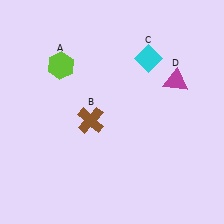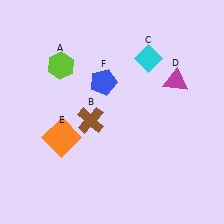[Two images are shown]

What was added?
An orange square (E), a blue pentagon (F) were added in Image 2.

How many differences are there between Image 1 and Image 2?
There are 2 differences between the two images.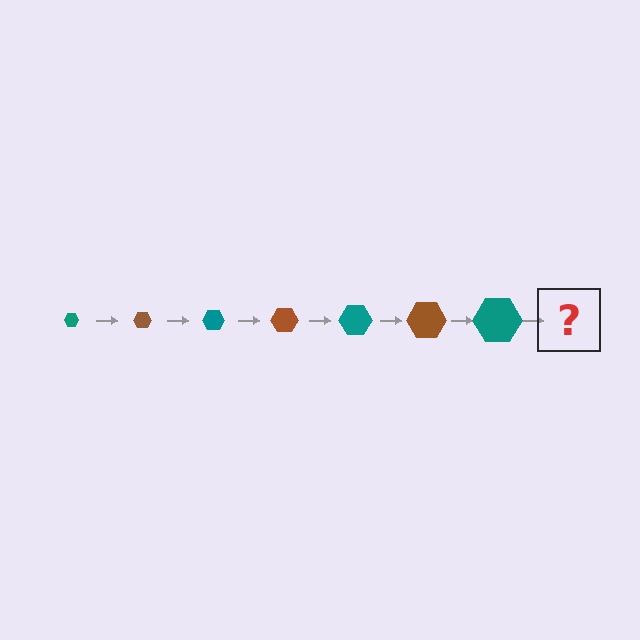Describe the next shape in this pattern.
It should be a brown hexagon, larger than the previous one.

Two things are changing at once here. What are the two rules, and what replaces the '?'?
The two rules are that the hexagon grows larger each step and the color cycles through teal and brown. The '?' should be a brown hexagon, larger than the previous one.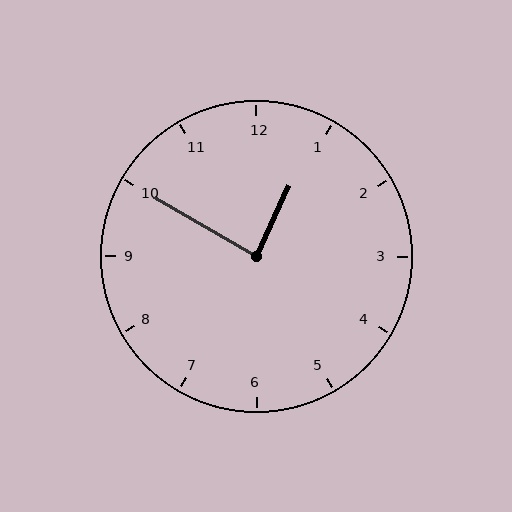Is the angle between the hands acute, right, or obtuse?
It is right.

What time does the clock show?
12:50.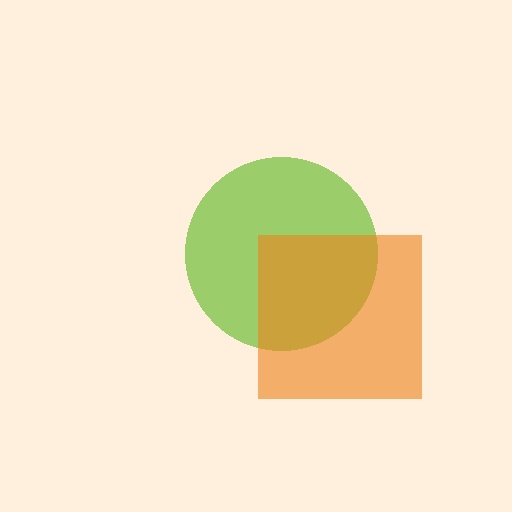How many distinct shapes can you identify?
There are 2 distinct shapes: a lime circle, an orange square.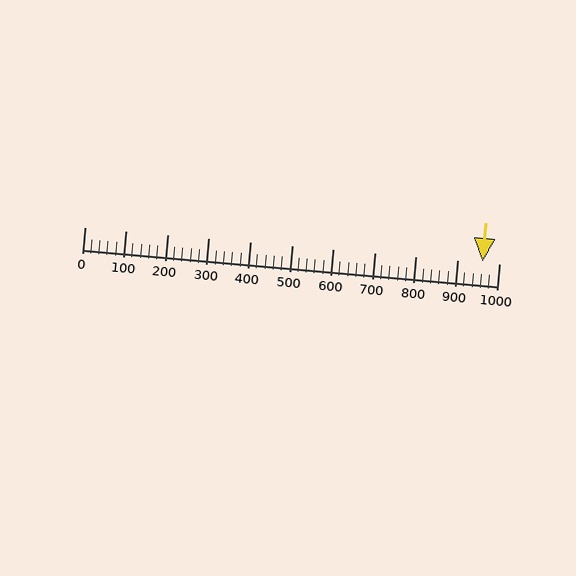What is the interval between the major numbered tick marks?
The major tick marks are spaced 100 units apart.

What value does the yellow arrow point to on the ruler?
The yellow arrow points to approximately 960.